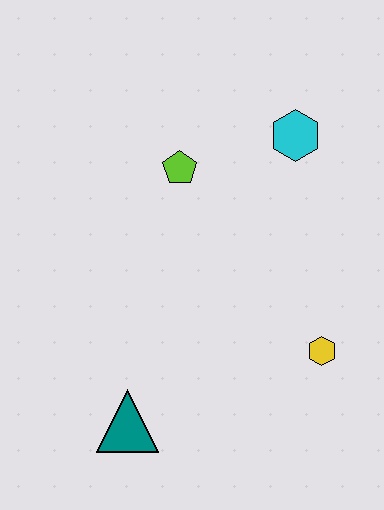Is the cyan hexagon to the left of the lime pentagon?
No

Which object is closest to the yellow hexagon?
The teal triangle is closest to the yellow hexagon.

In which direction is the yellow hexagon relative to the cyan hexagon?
The yellow hexagon is below the cyan hexagon.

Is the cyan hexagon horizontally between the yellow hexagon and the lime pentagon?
Yes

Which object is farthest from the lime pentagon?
The teal triangle is farthest from the lime pentagon.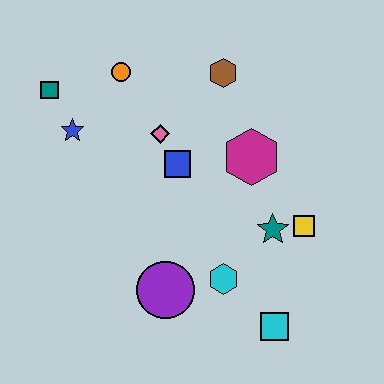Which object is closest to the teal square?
The blue star is closest to the teal square.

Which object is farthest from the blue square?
The cyan square is farthest from the blue square.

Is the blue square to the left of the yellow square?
Yes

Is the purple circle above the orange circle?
No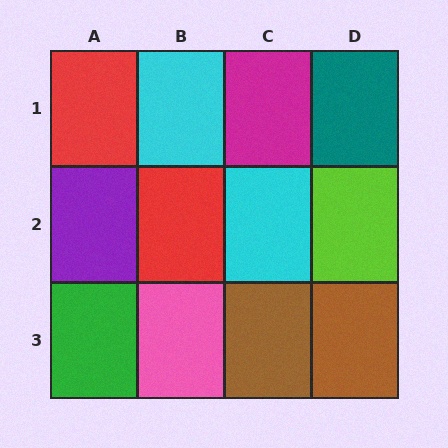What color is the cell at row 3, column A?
Green.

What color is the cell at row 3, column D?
Brown.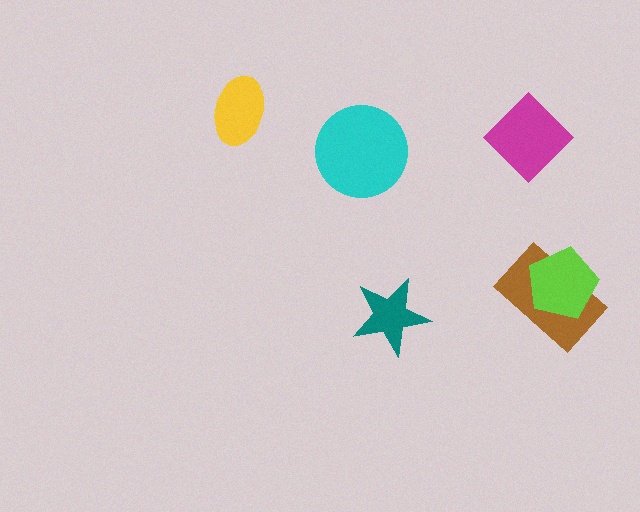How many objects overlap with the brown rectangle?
1 object overlaps with the brown rectangle.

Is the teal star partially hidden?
No, no other shape covers it.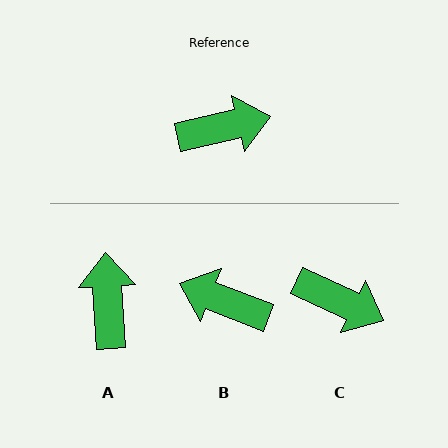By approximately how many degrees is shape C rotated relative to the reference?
Approximately 38 degrees clockwise.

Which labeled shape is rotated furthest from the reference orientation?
B, about 146 degrees away.